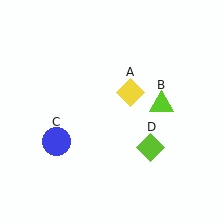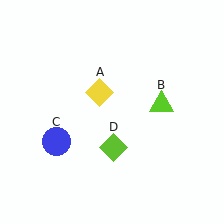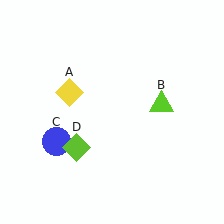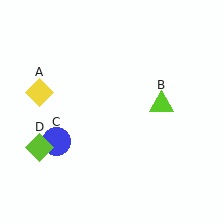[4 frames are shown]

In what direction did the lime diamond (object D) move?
The lime diamond (object D) moved left.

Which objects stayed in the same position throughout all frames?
Lime triangle (object B) and blue circle (object C) remained stationary.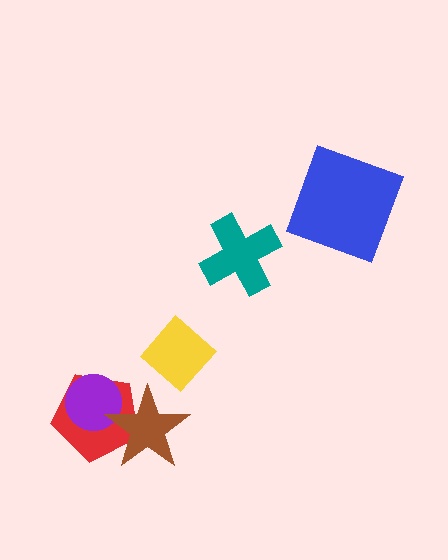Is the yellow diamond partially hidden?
No, no other shape covers it.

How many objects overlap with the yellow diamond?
0 objects overlap with the yellow diamond.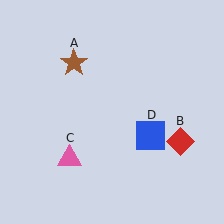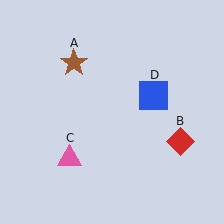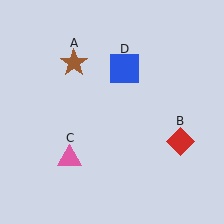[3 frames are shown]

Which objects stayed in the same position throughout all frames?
Brown star (object A) and red diamond (object B) and pink triangle (object C) remained stationary.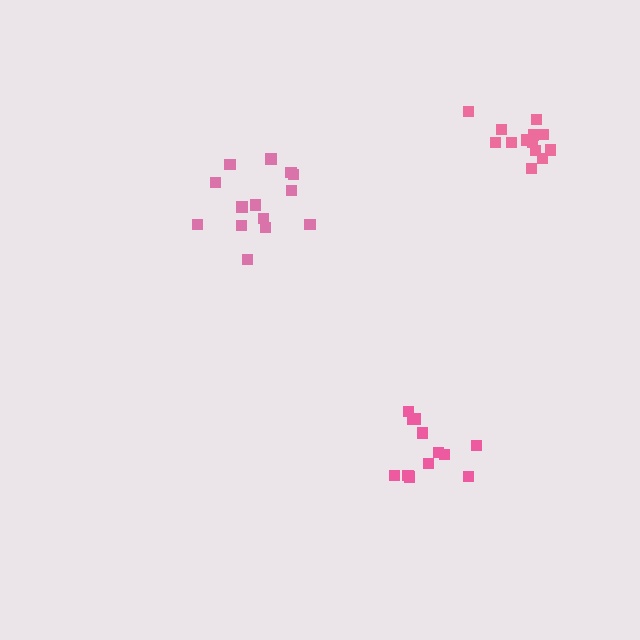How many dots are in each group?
Group 1: 14 dots, Group 2: 12 dots, Group 3: 13 dots (39 total).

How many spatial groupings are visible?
There are 3 spatial groupings.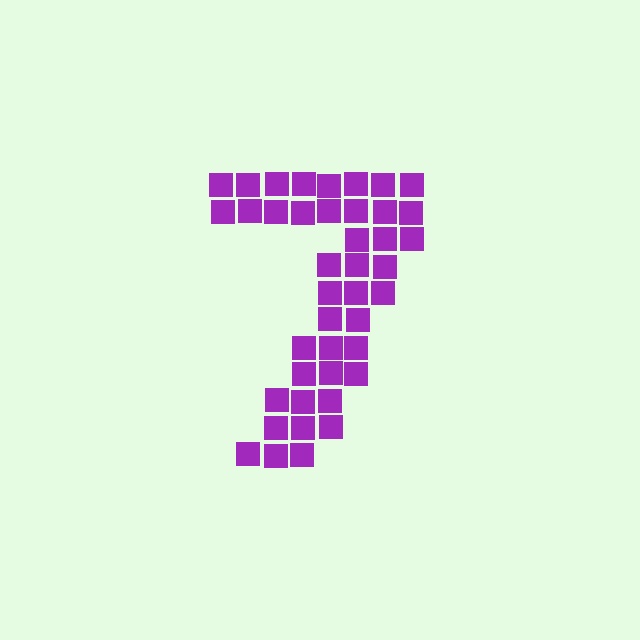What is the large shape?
The large shape is the digit 7.